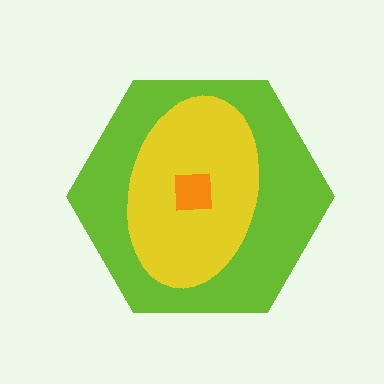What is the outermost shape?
The lime hexagon.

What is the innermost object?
The orange square.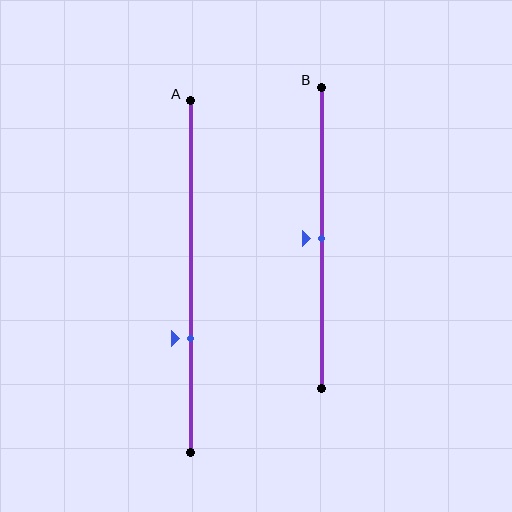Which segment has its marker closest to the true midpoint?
Segment B has its marker closest to the true midpoint.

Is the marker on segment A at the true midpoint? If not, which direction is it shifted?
No, the marker on segment A is shifted downward by about 18% of the segment length.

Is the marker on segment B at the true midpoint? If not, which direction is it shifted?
Yes, the marker on segment B is at the true midpoint.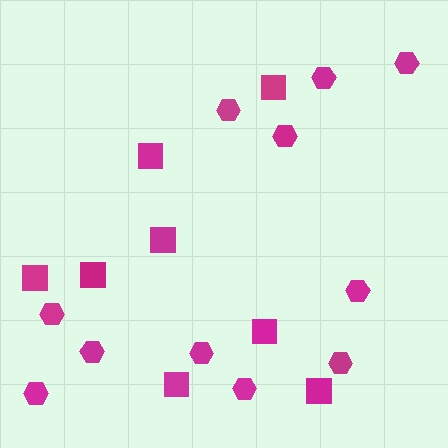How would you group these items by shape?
There are 2 groups: one group of hexagons (11) and one group of squares (8).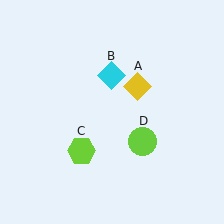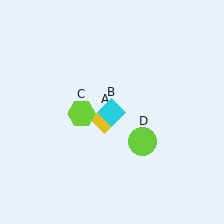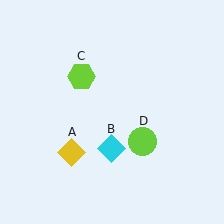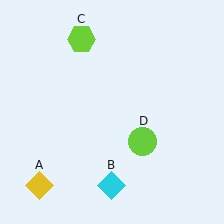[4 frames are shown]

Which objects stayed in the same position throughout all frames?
Lime circle (object D) remained stationary.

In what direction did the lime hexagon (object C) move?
The lime hexagon (object C) moved up.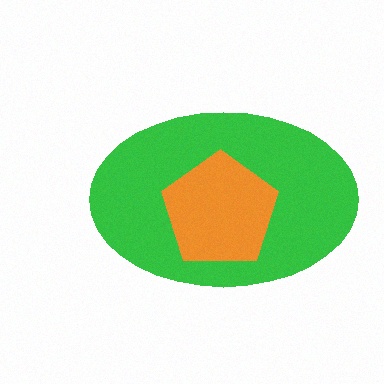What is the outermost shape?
The green ellipse.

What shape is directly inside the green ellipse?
The orange pentagon.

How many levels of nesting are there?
2.